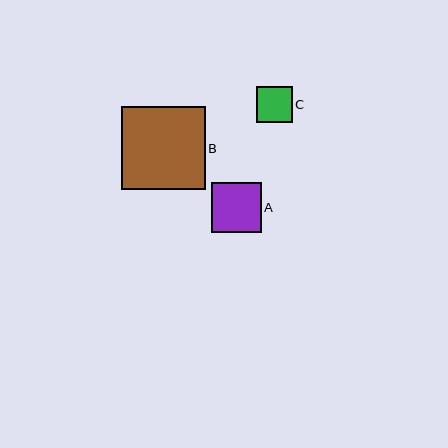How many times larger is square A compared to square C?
Square A is approximately 1.4 times the size of square C.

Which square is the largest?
Square B is the largest with a size of approximately 84 pixels.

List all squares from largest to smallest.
From largest to smallest: B, A, C.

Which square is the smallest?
Square C is the smallest with a size of approximately 36 pixels.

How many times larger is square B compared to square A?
Square B is approximately 1.7 times the size of square A.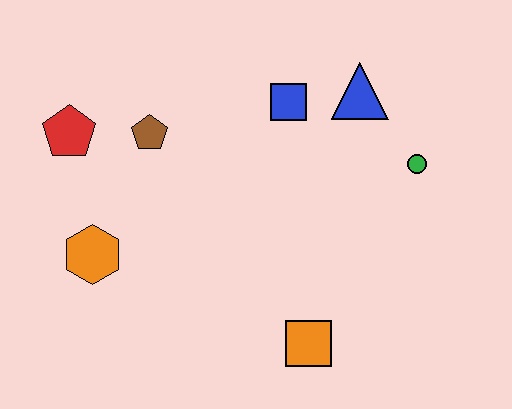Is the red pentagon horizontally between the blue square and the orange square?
No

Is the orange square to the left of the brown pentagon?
No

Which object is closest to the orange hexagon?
The red pentagon is closest to the orange hexagon.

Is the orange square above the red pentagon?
No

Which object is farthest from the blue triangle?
The orange hexagon is farthest from the blue triangle.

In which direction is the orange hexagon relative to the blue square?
The orange hexagon is to the left of the blue square.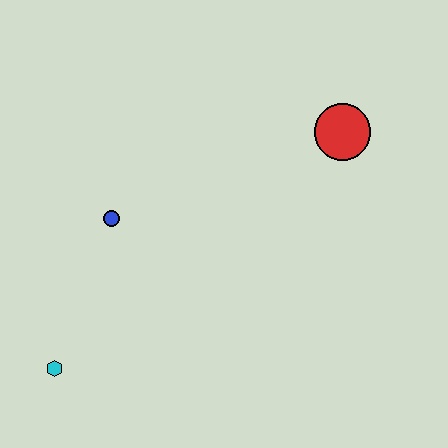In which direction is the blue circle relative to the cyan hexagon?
The blue circle is above the cyan hexagon.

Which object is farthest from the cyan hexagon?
The red circle is farthest from the cyan hexagon.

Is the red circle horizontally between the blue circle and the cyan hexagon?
No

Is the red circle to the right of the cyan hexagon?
Yes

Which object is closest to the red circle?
The blue circle is closest to the red circle.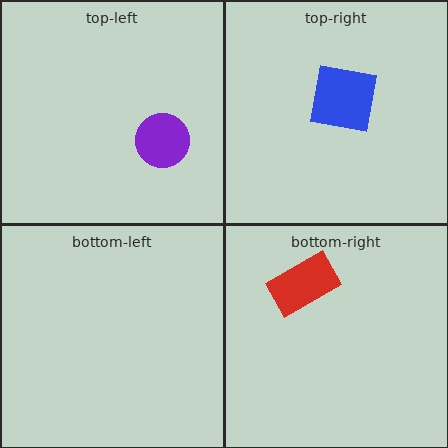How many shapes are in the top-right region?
1.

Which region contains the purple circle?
The top-left region.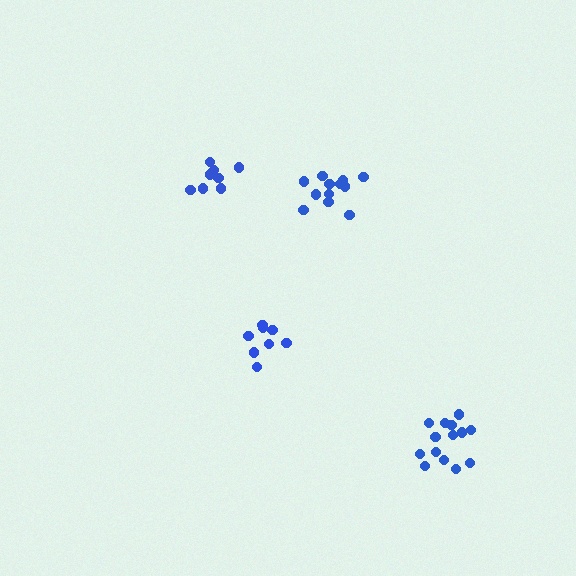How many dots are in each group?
Group 1: 8 dots, Group 2: 8 dots, Group 3: 14 dots, Group 4: 12 dots (42 total).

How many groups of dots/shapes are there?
There are 4 groups.